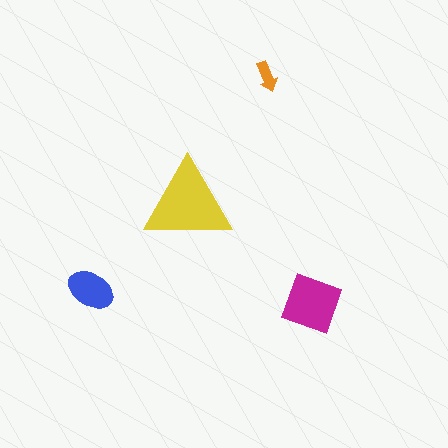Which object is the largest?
The yellow triangle.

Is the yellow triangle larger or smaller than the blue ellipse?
Larger.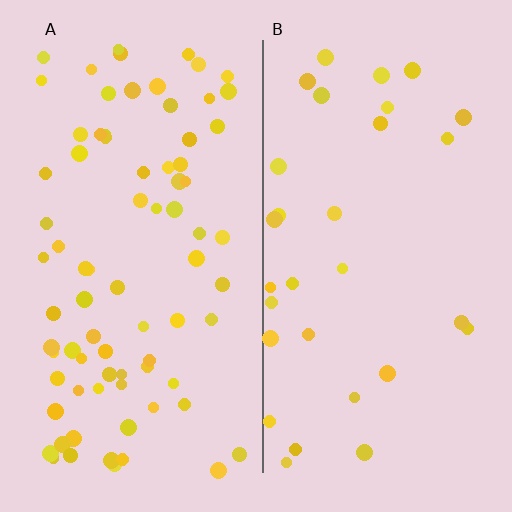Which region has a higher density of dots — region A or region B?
A (the left).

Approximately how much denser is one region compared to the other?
Approximately 2.6× — region A over region B.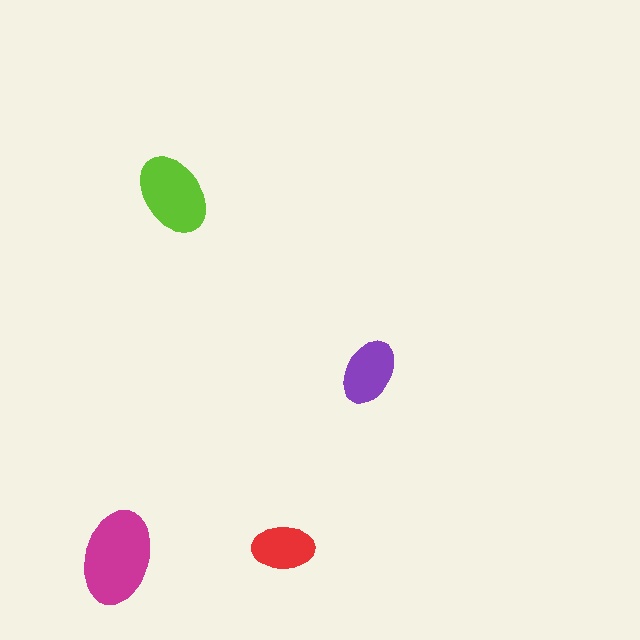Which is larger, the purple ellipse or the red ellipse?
The purple one.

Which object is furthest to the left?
The magenta ellipse is leftmost.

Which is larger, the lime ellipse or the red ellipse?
The lime one.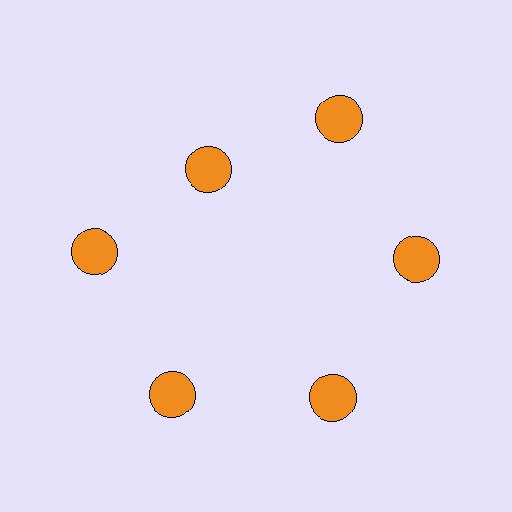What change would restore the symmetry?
The symmetry would be restored by moving it outward, back onto the ring so that all 6 circles sit at equal angles and equal distance from the center.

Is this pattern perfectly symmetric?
No. The 6 orange circles are arranged in a ring, but one element near the 11 o'clock position is pulled inward toward the center, breaking the 6-fold rotational symmetry.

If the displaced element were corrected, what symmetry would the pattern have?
It would have 6-fold rotational symmetry — the pattern would map onto itself every 60 degrees.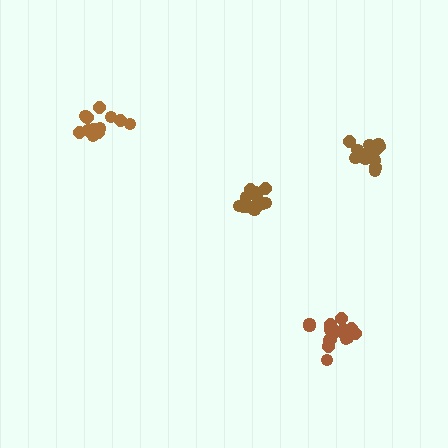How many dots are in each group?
Group 1: 13 dots, Group 2: 15 dots, Group 3: 13 dots, Group 4: 16 dots (57 total).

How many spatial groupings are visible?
There are 4 spatial groupings.